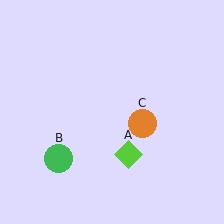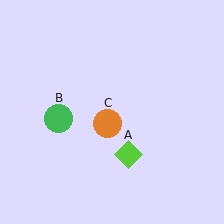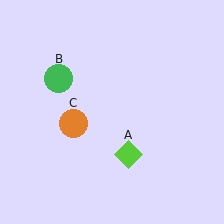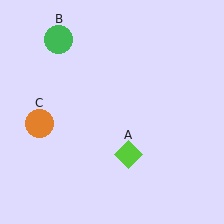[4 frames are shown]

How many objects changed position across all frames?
2 objects changed position: green circle (object B), orange circle (object C).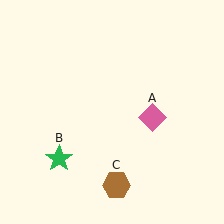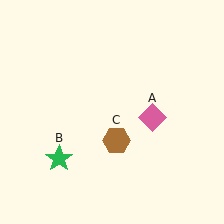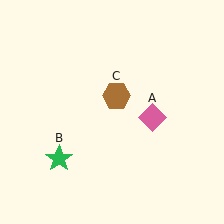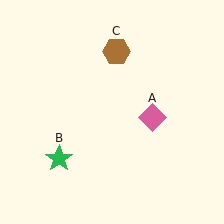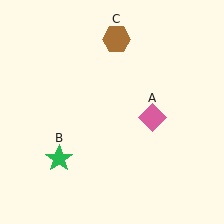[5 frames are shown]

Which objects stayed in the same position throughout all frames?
Pink diamond (object A) and green star (object B) remained stationary.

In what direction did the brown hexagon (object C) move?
The brown hexagon (object C) moved up.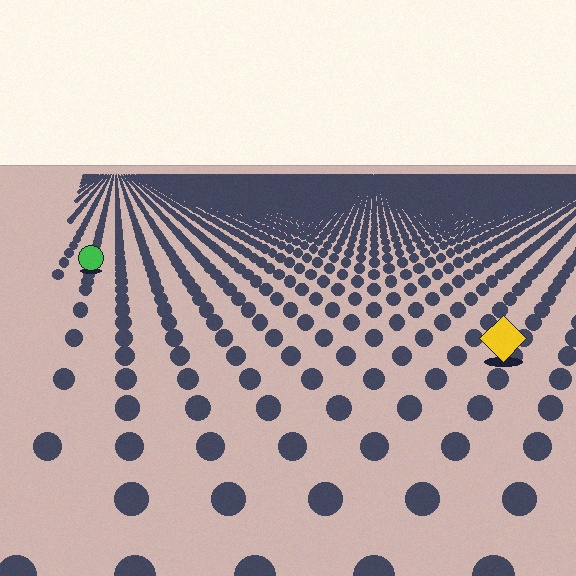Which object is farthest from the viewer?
The green circle is farthest from the viewer. It appears smaller and the ground texture around it is denser.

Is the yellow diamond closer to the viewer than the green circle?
Yes. The yellow diamond is closer — you can tell from the texture gradient: the ground texture is coarser near it.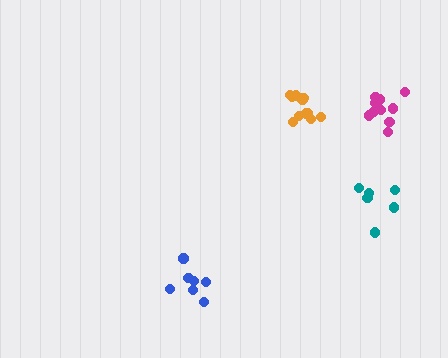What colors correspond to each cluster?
The clusters are colored: orange, blue, teal, magenta.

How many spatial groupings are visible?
There are 4 spatial groupings.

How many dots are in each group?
Group 1: 12 dots, Group 2: 7 dots, Group 3: 6 dots, Group 4: 10 dots (35 total).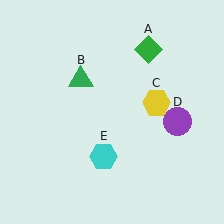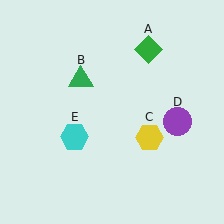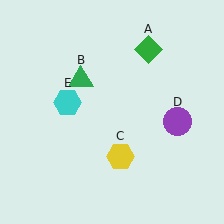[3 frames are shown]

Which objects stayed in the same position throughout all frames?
Green diamond (object A) and green triangle (object B) and purple circle (object D) remained stationary.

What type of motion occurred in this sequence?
The yellow hexagon (object C), cyan hexagon (object E) rotated clockwise around the center of the scene.